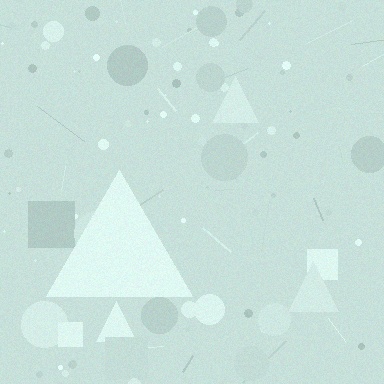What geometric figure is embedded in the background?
A triangle is embedded in the background.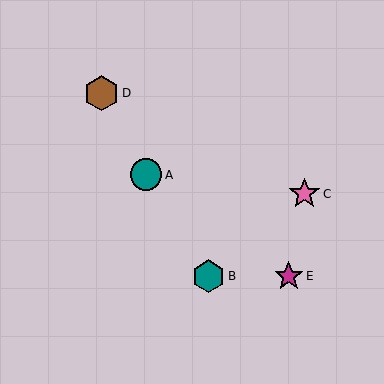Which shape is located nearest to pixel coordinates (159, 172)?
The teal circle (labeled A) at (146, 175) is nearest to that location.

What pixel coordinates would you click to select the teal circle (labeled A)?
Click at (146, 175) to select the teal circle A.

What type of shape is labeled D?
Shape D is a brown hexagon.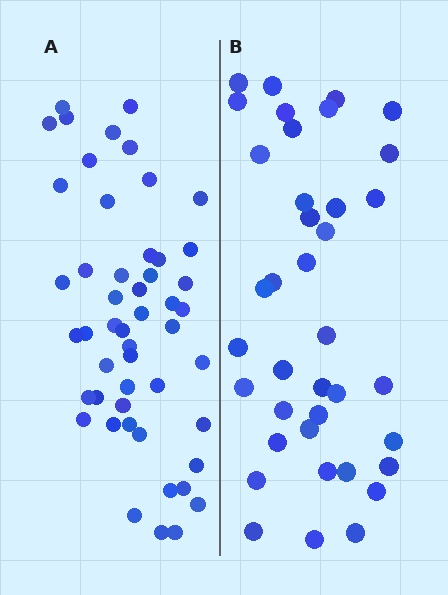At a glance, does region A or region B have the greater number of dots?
Region A (the left region) has more dots.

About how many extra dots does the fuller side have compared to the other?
Region A has roughly 12 or so more dots than region B.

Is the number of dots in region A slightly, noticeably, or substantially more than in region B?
Region A has noticeably more, but not dramatically so. The ratio is roughly 1.3 to 1.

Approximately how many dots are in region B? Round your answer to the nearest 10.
About 40 dots. (The exact count is 38, which rounds to 40.)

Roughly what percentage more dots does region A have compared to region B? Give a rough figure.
About 30% more.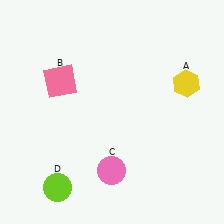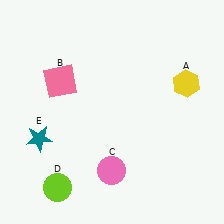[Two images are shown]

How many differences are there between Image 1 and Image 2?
There is 1 difference between the two images.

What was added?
A teal star (E) was added in Image 2.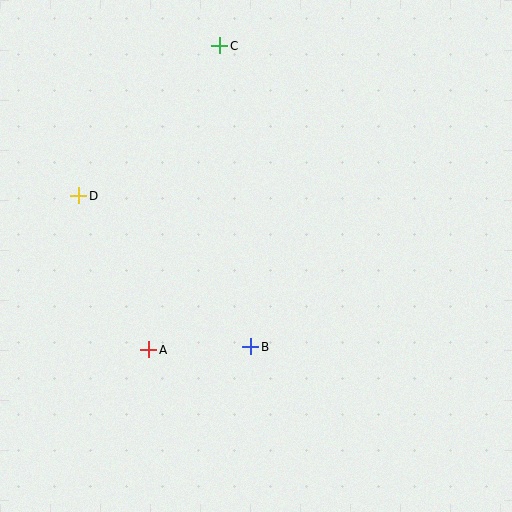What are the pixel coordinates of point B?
Point B is at (251, 347).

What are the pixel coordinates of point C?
Point C is at (220, 46).